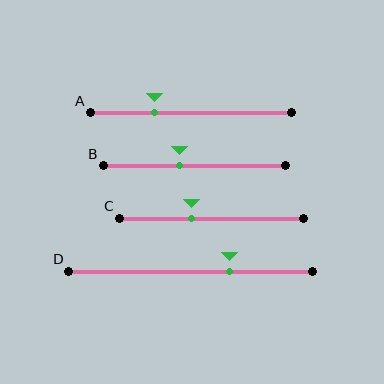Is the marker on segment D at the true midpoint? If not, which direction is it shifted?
No, the marker on segment D is shifted to the right by about 16% of the segment length.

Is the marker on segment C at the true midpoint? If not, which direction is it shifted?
No, the marker on segment C is shifted to the left by about 11% of the segment length.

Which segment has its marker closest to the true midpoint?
Segment B has its marker closest to the true midpoint.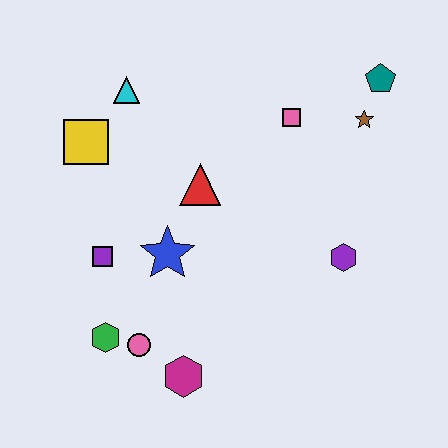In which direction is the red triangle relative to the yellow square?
The red triangle is to the right of the yellow square.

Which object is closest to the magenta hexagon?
The pink circle is closest to the magenta hexagon.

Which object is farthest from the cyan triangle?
The magenta hexagon is farthest from the cyan triangle.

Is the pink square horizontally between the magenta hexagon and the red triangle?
No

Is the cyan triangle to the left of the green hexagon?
No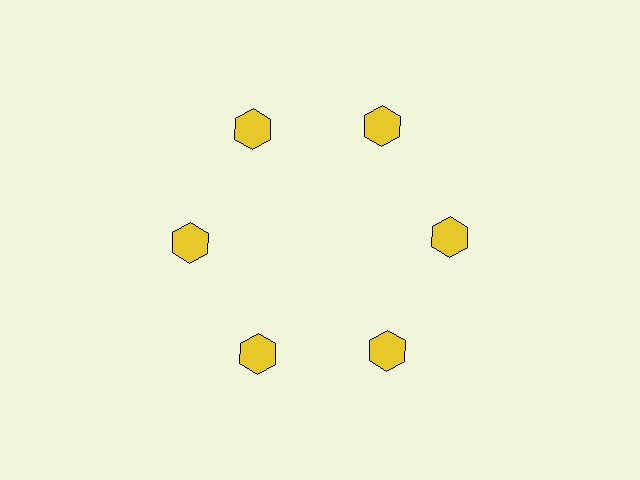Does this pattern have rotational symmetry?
Yes, this pattern has 6-fold rotational symmetry. It looks the same after rotating 60 degrees around the center.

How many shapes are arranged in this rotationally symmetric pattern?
There are 6 shapes, arranged in 6 groups of 1.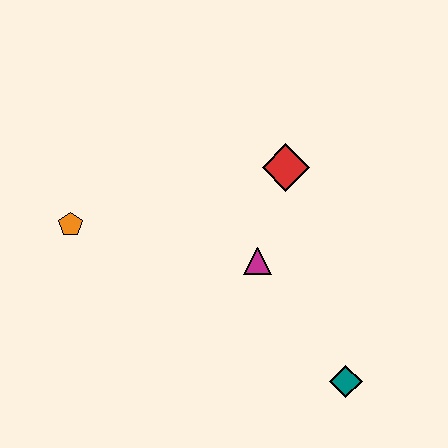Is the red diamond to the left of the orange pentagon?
No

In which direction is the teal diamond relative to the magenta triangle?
The teal diamond is below the magenta triangle.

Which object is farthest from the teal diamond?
The orange pentagon is farthest from the teal diamond.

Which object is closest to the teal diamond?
The magenta triangle is closest to the teal diamond.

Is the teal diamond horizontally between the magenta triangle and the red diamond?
No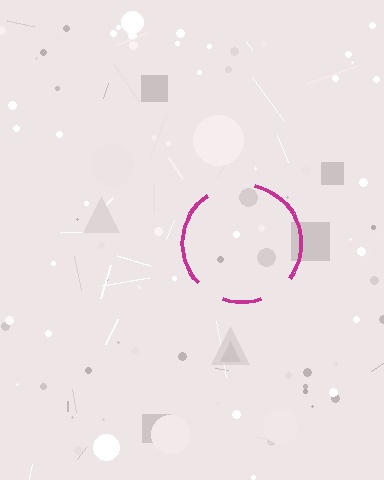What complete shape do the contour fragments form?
The contour fragments form a circle.